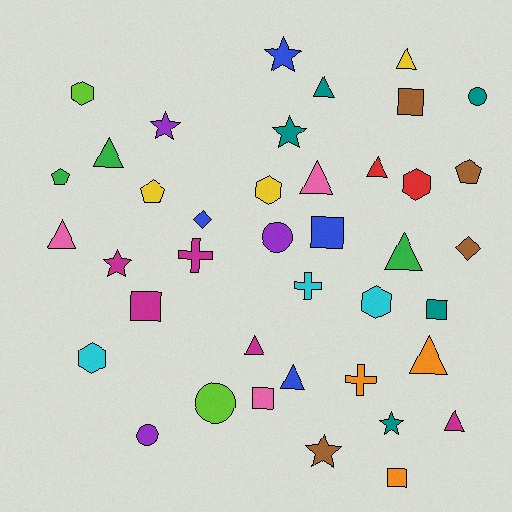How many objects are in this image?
There are 40 objects.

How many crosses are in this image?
There are 3 crosses.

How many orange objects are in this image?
There are 3 orange objects.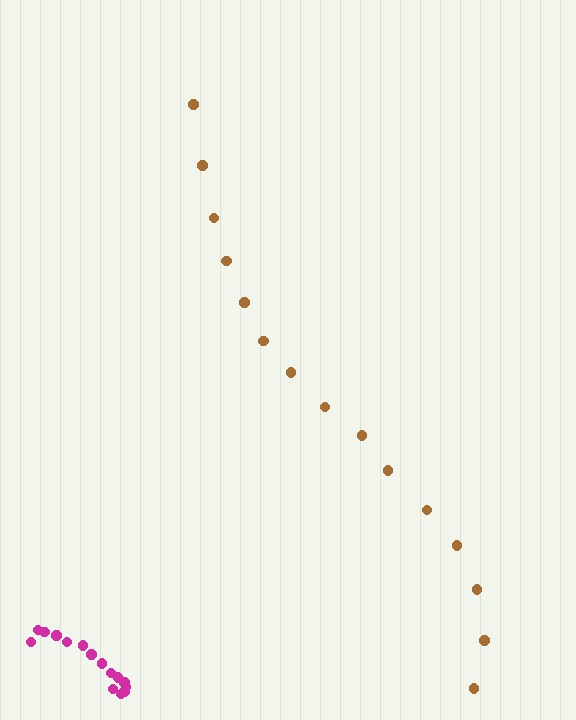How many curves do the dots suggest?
There are 2 distinct paths.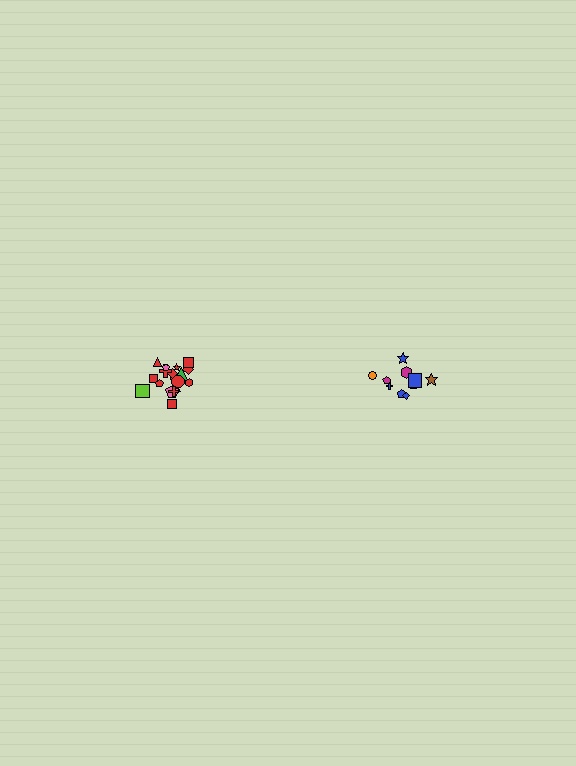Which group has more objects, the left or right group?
The left group.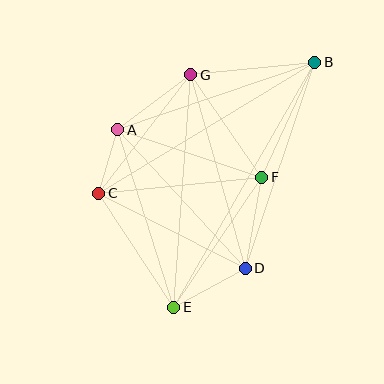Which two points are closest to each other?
Points A and C are closest to each other.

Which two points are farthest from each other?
Points B and E are farthest from each other.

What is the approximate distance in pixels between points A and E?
The distance between A and E is approximately 186 pixels.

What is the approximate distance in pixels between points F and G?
The distance between F and G is approximately 125 pixels.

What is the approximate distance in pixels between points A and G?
The distance between A and G is approximately 91 pixels.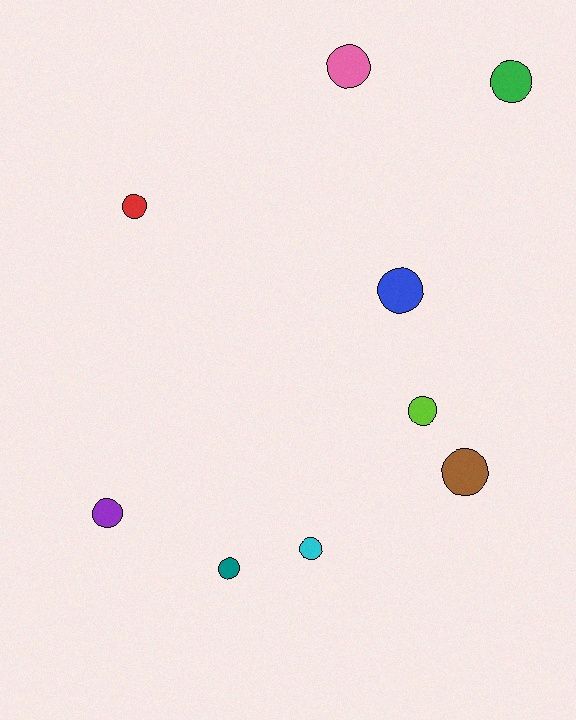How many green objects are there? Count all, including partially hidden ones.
There is 1 green object.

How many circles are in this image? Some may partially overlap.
There are 9 circles.